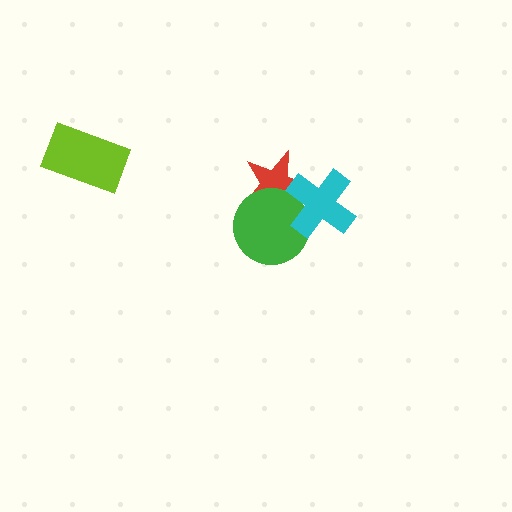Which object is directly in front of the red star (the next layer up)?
The green circle is directly in front of the red star.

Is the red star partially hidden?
Yes, it is partially covered by another shape.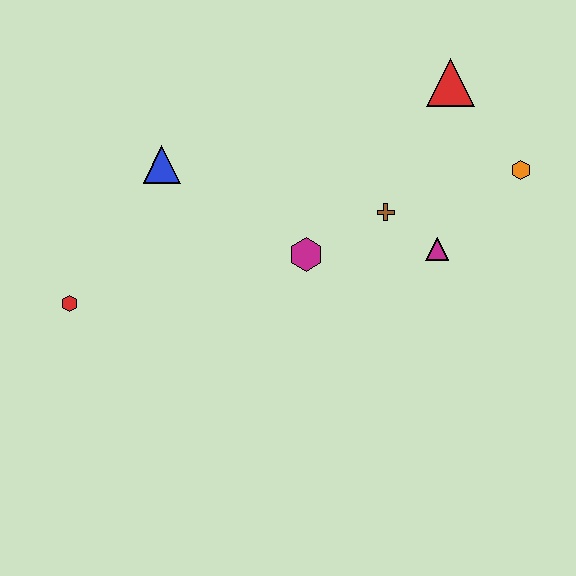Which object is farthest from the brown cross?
The red hexagon is farthest from the brown cross.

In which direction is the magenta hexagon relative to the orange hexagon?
The magenta hexagon is to the left of the orange hexagon.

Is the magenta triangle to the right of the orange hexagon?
No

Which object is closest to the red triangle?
The orange hexagon is closest to the red triangle.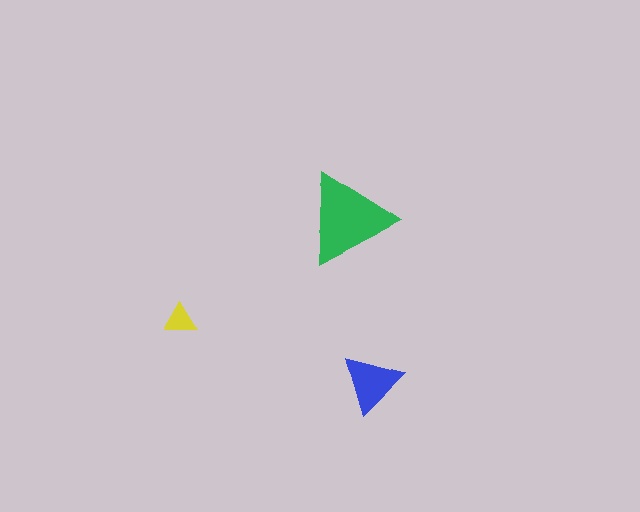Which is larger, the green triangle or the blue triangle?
The green one.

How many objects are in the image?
There are 3 objects in the image.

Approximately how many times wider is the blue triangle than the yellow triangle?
About 2 times wider.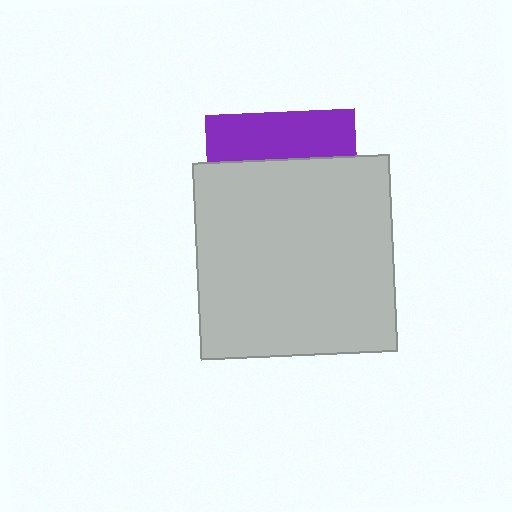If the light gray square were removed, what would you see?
You would see the complete purple square.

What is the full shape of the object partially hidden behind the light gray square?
The partially hidden object is a purple square.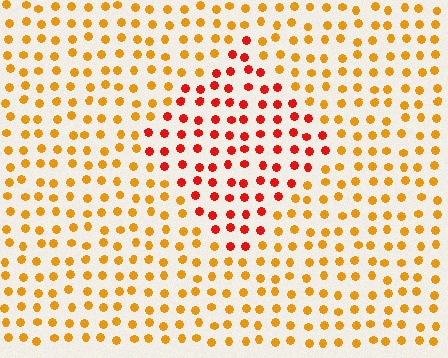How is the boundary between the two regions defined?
The boundary is defined purely by a slight shift in hue (about 38 degrees). Spacing, size, and orientation are identical on both sides.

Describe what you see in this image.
The image is filled with small orange elements in a uniform arrangement. A diamond-shaped region is visible where the elements are tinted to a slightly different hue, forming a subtle color boundary.